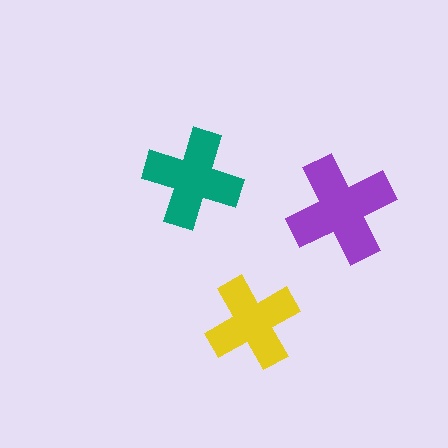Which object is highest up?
The teal cross is topmost.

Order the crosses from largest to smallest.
the purple one, the teal one, the yellow one.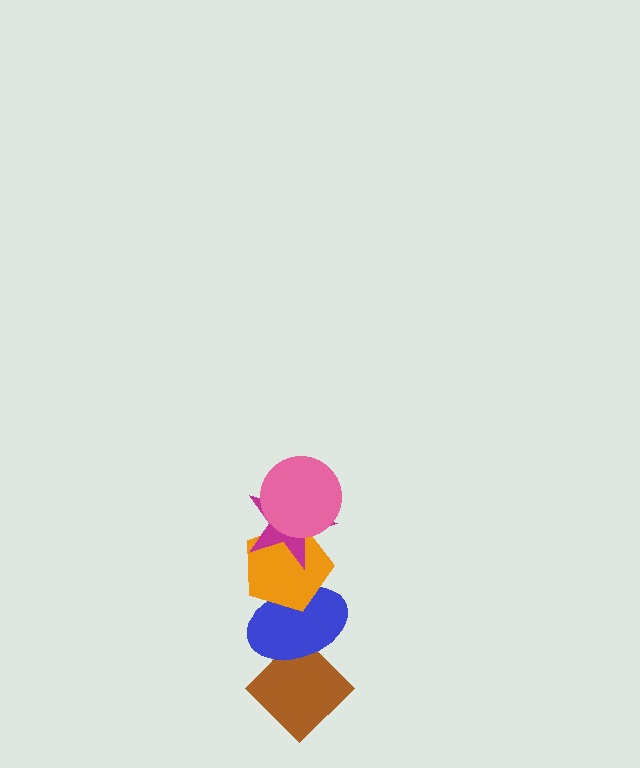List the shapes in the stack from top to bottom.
From top to bottom: the pink circle, the magenta star, the orange pentagon, the blue ellipse, the brown diamond.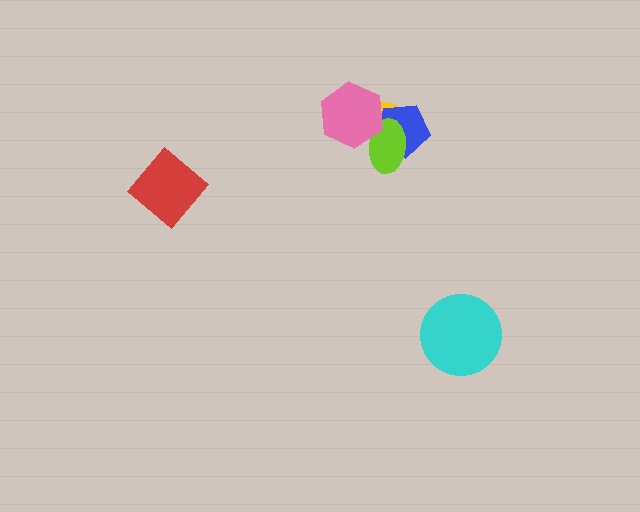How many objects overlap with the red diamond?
0 objects overlap with the red diamond.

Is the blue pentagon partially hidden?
Yes, it is partially covered by another shape.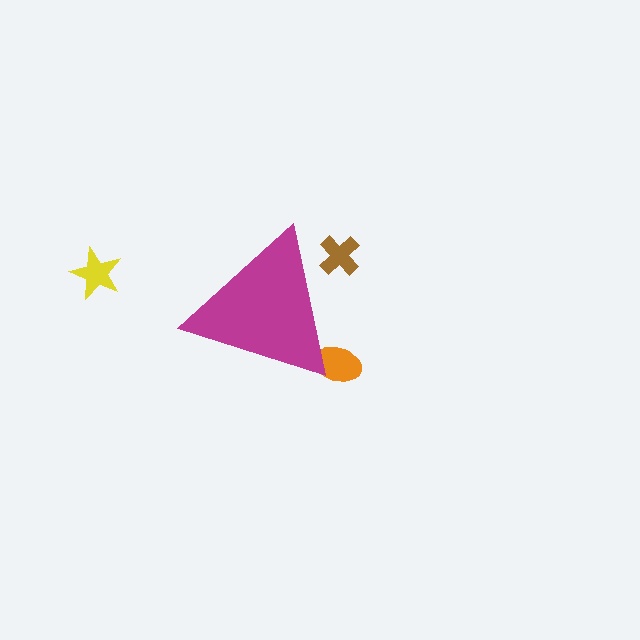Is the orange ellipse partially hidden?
Yes, the orange ellipse is partially hidden behind the magenta triangle.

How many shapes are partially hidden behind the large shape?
2 shapes are partially hidden.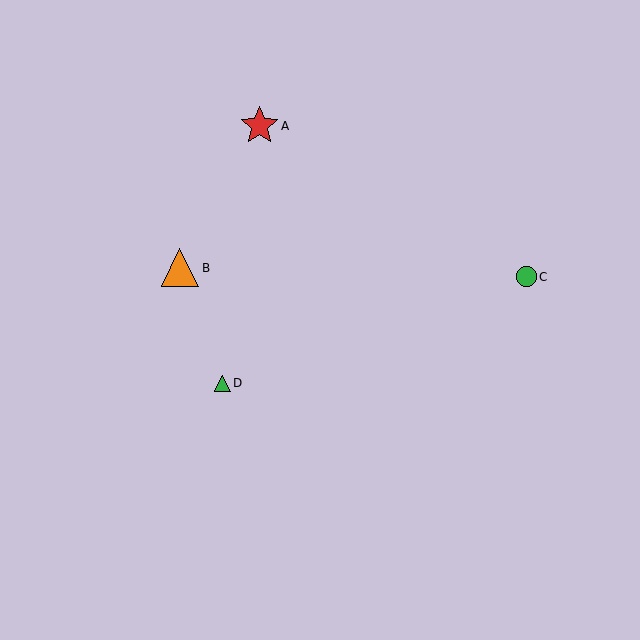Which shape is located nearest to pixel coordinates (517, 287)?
The green circle (labeled C) at (526, 277) is nearest to that location.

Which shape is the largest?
The red star (labeled A) is the largest.